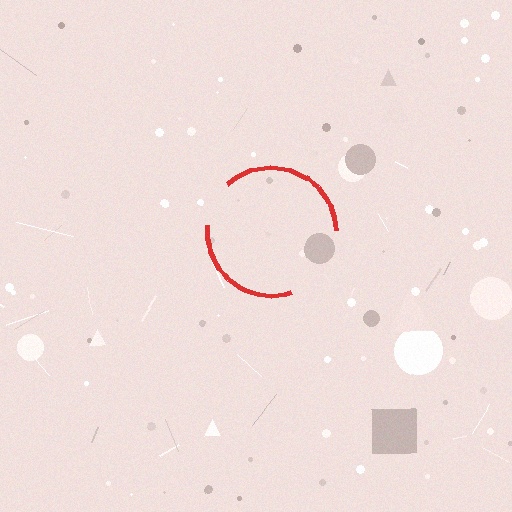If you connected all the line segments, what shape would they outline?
They would outline a circle.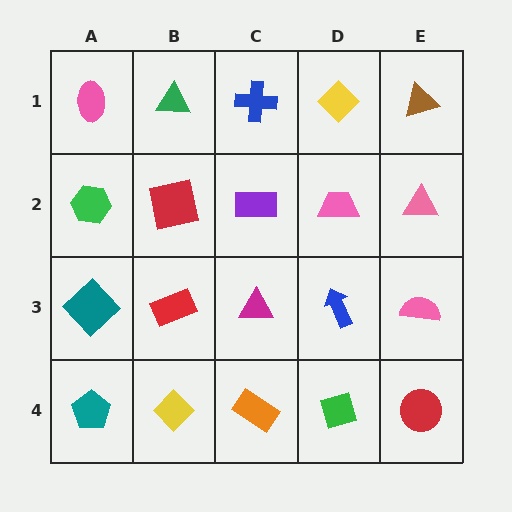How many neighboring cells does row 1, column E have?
2.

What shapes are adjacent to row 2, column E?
A brown triangle (row 1, column E), a pink semicircle (row 3, column E), a pink trapezoid (row 2, column D).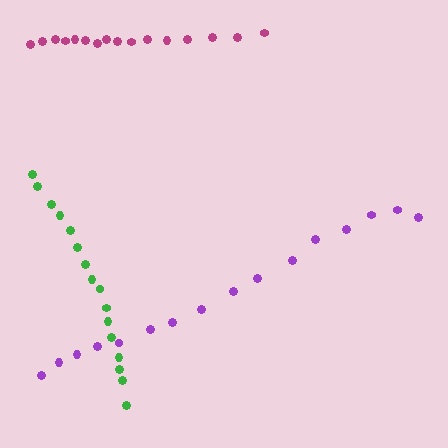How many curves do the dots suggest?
There are 3 distinct paths.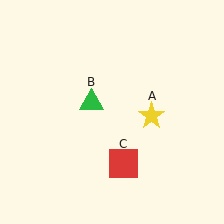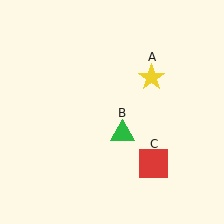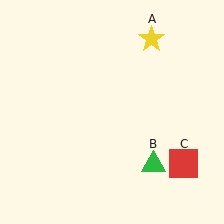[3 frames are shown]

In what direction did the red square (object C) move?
The red square (object C) moved right.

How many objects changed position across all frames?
3 objects changed position: yellow star (object A), green triangle (object B), red square (object C).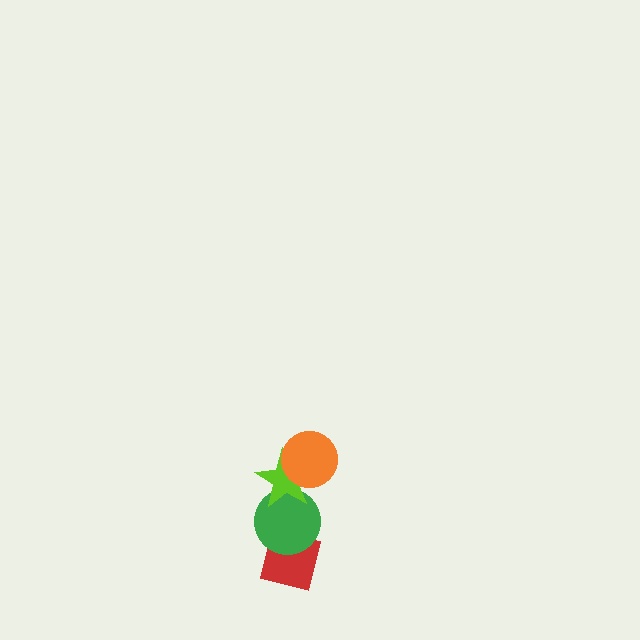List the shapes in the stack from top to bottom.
From top to bottom: the orange circle, the lime star, the green circle, the red square.